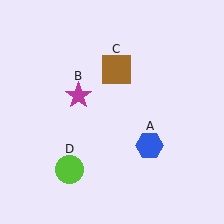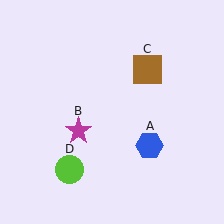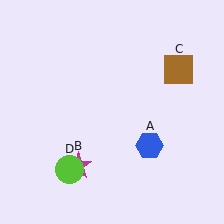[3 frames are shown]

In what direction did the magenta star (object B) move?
The magenta star (object B) moved down.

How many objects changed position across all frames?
2 objects changed position: magenta star (object B), brown square (object C).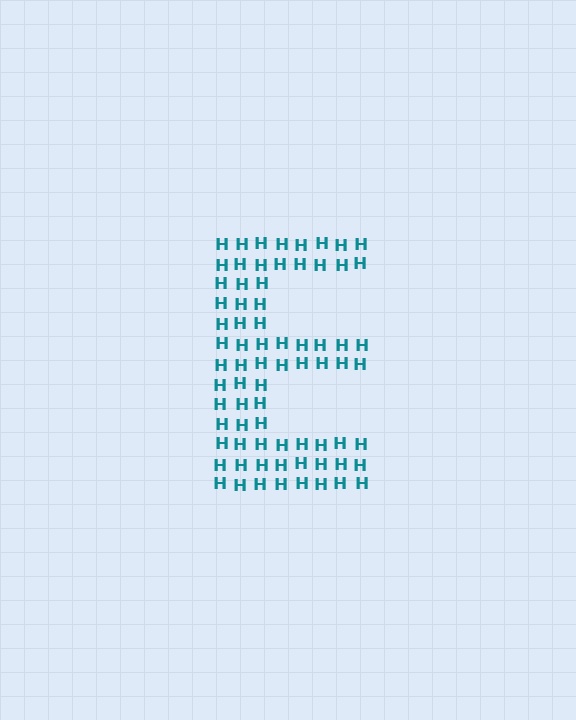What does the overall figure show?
The overall figure shows the letter E.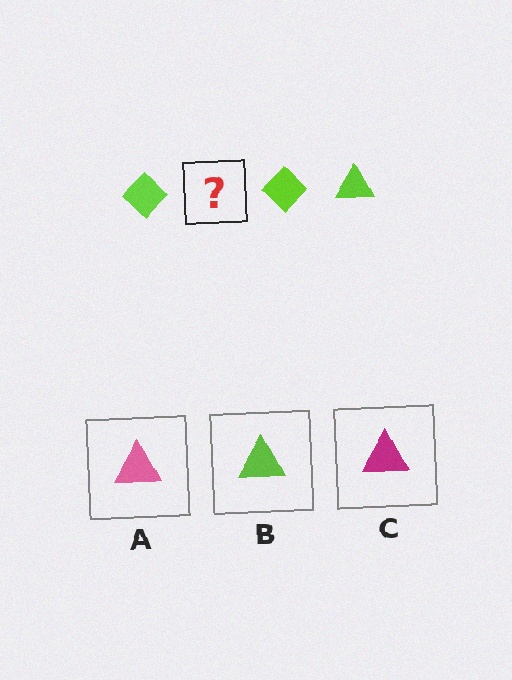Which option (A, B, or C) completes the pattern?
B.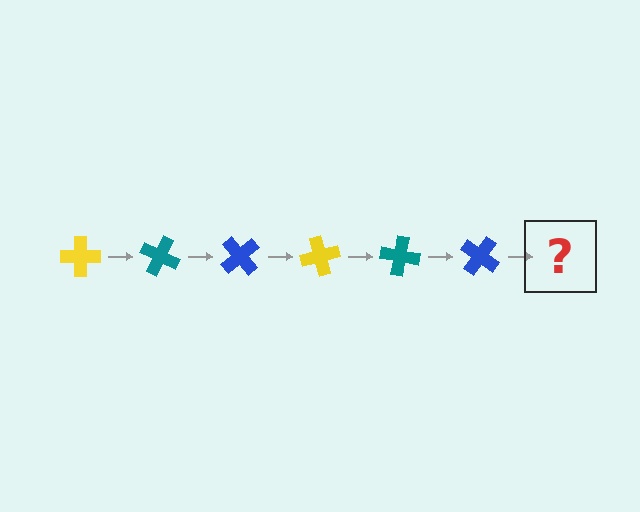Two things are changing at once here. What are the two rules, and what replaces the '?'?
The two rules are that it rotates 25 degrees each step and the color cycles through yellow, teal, and blue. The '?' should be a yellow cross, rotated 150 degrees from the start.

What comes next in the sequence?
The next element should be a yellow cross, rotated 150 degrees from the start.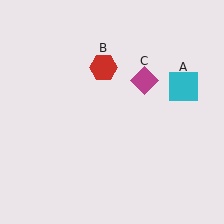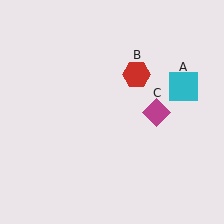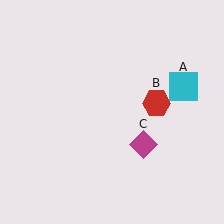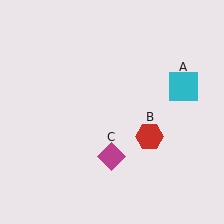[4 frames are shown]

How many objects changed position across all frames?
2 objects changed position: red hexagon (object B), magenta diamond (object C).